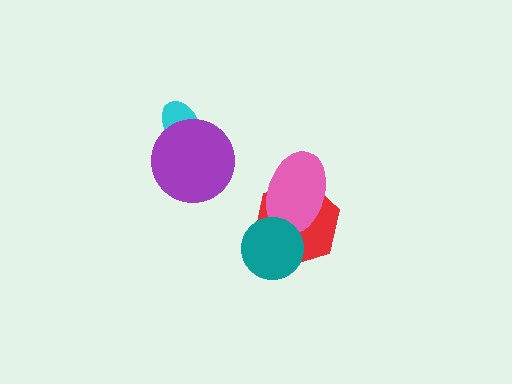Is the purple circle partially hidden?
No, no other shape covers it.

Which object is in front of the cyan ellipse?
The purple circle is in front of the cyan ellipse.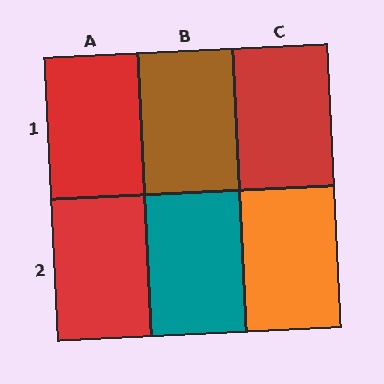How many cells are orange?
1 cell is orange.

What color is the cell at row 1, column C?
Red.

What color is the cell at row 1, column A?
Red.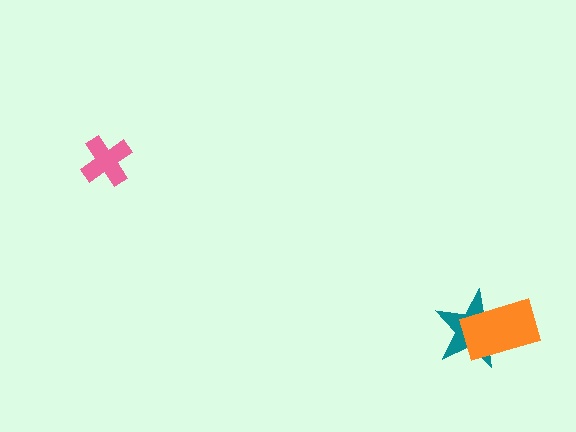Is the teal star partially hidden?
Yes, it is partially covered by another shape.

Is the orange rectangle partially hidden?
No, no other shape covers it.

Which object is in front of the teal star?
The orange rectangle is in front of the teal star.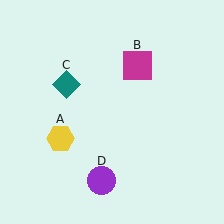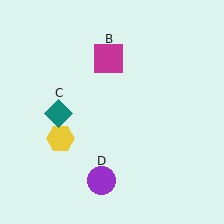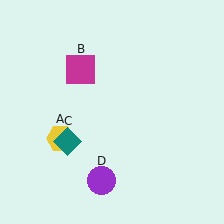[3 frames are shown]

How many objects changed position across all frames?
2 objects changed position: magenta square (object B), teal diamond (object C).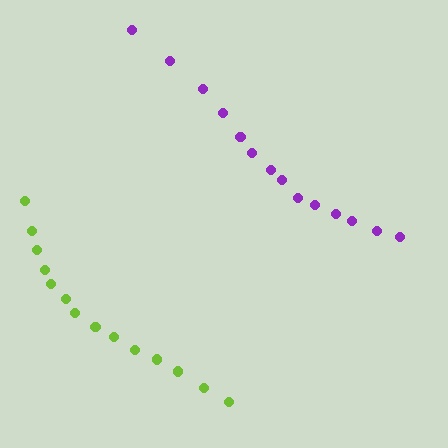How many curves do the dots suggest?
There are 2 distinct paths.